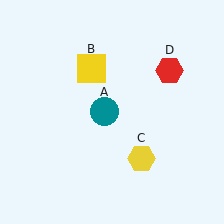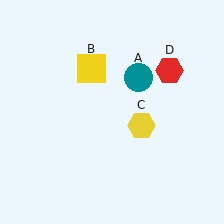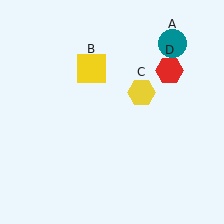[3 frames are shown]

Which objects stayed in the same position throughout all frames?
Yellow square (object B) and red hexagon (object D) remained stationary.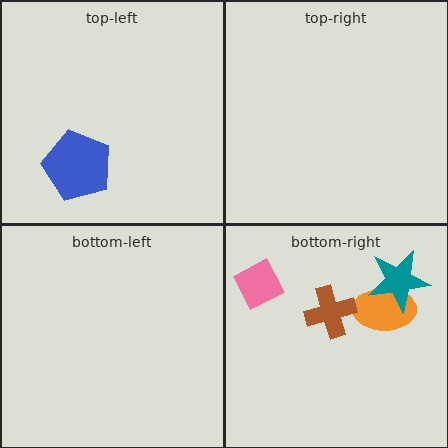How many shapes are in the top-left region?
1.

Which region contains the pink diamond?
The bottom-right region.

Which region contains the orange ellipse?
The bottom-right region.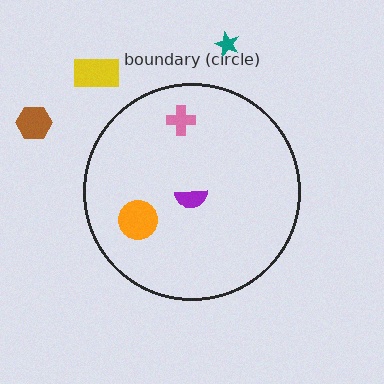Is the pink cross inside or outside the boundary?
Inside.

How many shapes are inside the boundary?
3 inside, 3 outside.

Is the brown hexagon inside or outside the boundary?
Outside.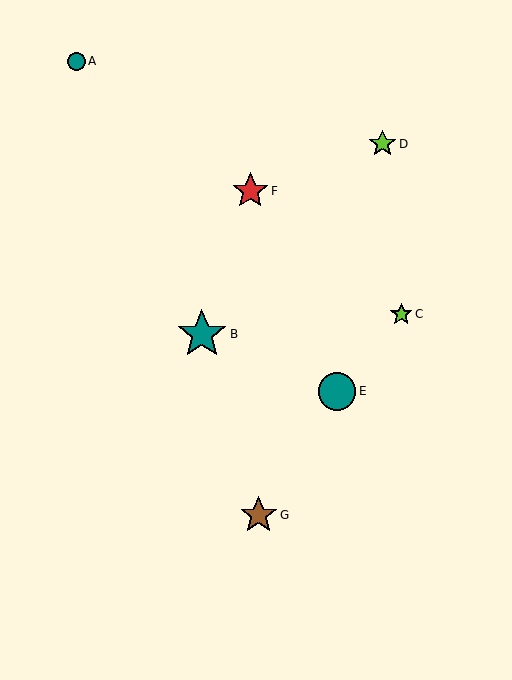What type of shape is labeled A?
Shape A is a teal circle.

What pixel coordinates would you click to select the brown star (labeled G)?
Click at (259, 515) to select the brown star G.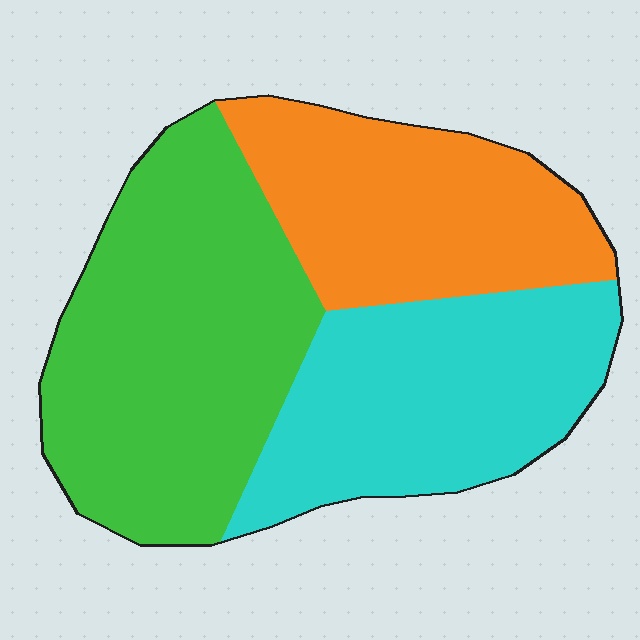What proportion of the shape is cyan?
Cyan covers around 30% of the shape.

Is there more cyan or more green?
Green.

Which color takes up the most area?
Green, at roughly 40%.